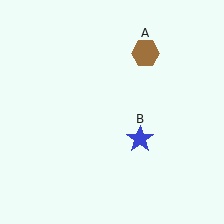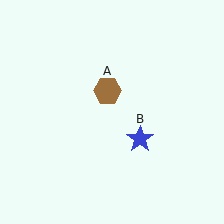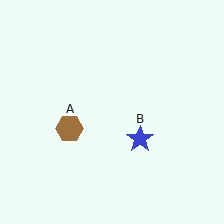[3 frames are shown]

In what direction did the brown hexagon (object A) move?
The brown hexagon (object A) moved down and to the left.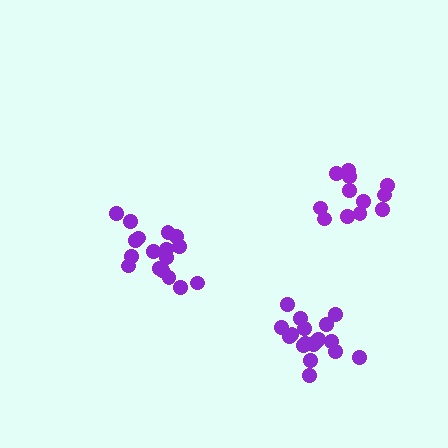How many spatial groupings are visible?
There are 3 spatial groupings.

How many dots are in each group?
Group 1: 17 dots, Group 2: 18 dots, Group 3: 12 dots (47 total).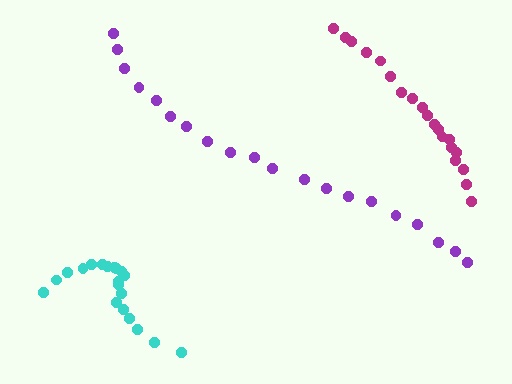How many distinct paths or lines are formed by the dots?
There are 3 distinct paths.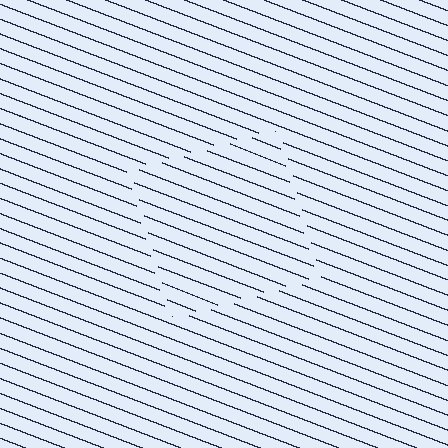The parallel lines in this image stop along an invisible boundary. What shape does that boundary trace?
An illusory square. The interior of the shape contains the same grating, shifted by half a period — the contour is defined by the phase discontinuity where line-ends from the inner and outer gratings abut.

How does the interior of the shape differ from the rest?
The interior of the shape contains the same grating, shifted by half a period — the contour is defined by the phase discontinuity where line-ends from the inner and outer gratings abut.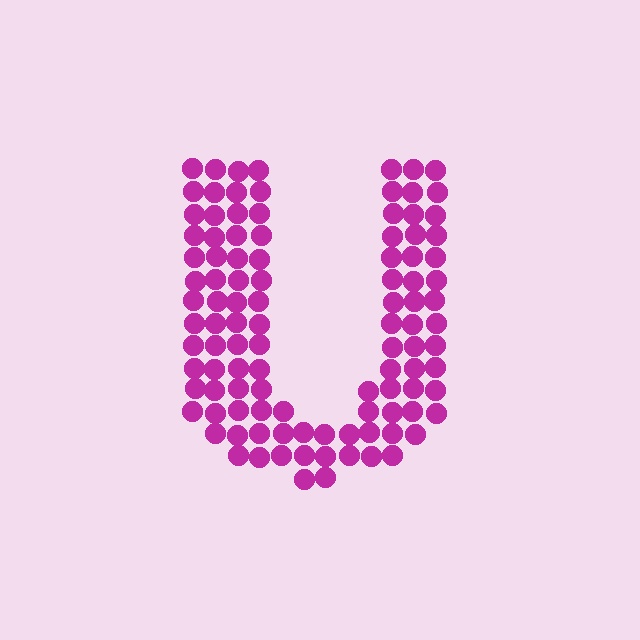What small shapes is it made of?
It is made of small circles.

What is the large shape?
The large shape is the letter U.